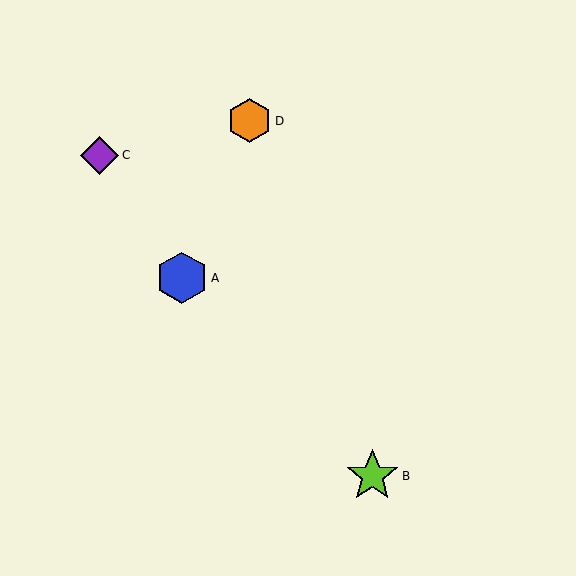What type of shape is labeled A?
Shape A is a blue hexagon.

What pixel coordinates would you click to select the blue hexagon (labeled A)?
Click at (182, 278) to select the blue hexagon A.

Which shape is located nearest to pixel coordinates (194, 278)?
The blue hexagon (labeled A) at (182, 278) is nearest to that location.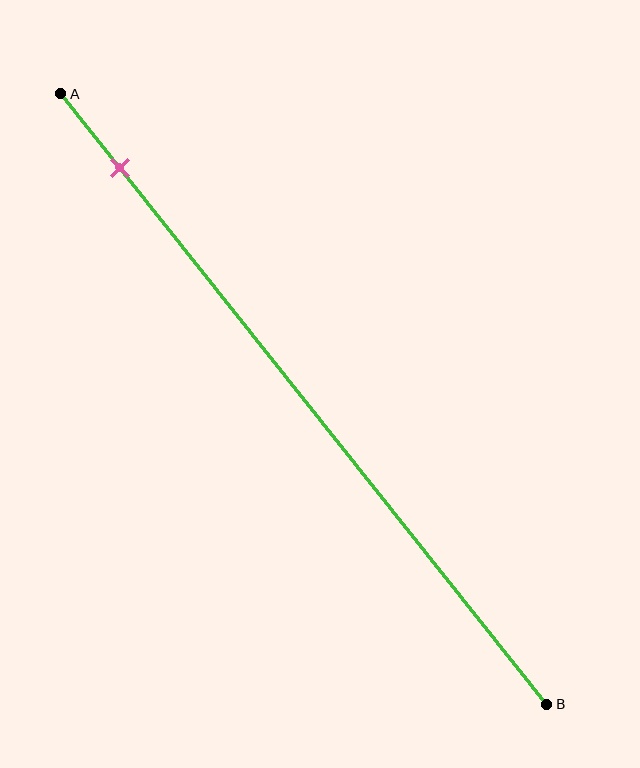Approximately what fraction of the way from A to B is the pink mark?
The pink mark is approximately 10% of the way from A to B.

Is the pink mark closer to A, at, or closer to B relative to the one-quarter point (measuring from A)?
The pink mark is closer to point A than the one-quarter point of segment AB.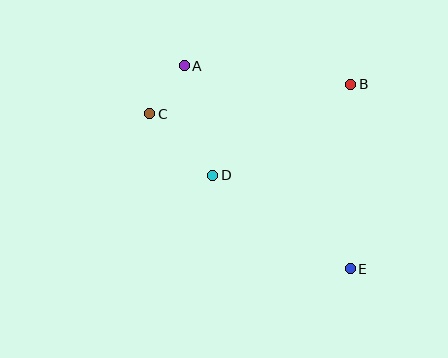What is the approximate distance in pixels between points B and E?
The distance between B and E is approximately 185 pixels.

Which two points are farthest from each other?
Points A and E are farthest from each other.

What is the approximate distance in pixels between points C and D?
The distance between C and D is approximately 89 pixels.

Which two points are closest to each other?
Points A and C are closest to each other.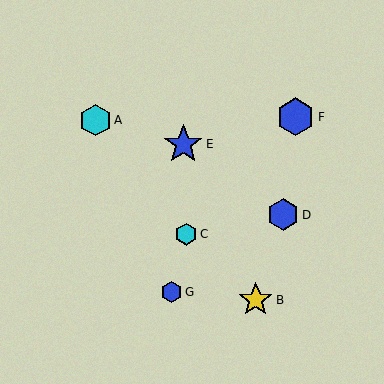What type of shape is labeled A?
Shape A is a cyan hexagon.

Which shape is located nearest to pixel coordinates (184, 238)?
The cyan hexagon (labeled C) at (186, 234) is nearest to that location.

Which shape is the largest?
The blue star (labeled E) is the largest.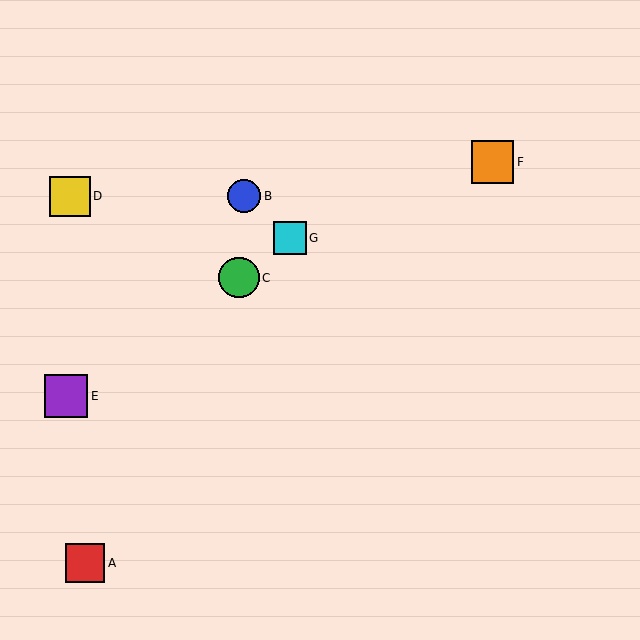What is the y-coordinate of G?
Object G is at y≈238.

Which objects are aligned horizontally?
Objects B, D are aligned horizontally.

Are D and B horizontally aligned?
Yes, both are at y≈196.